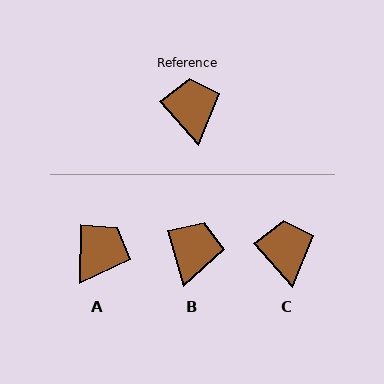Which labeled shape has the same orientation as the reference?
C.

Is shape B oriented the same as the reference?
No, it is off by about 26 degrees.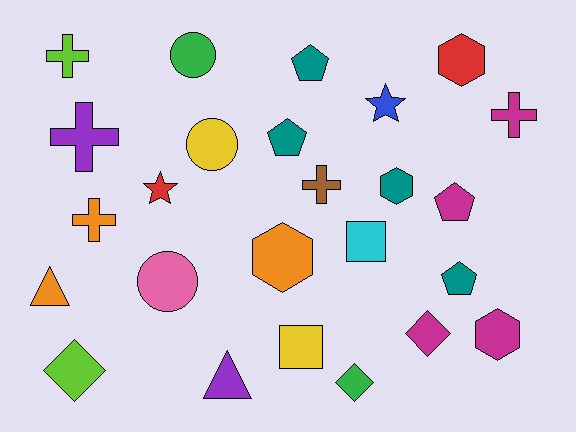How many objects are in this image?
There are 25 objects.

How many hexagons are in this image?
There are 4 hexagons.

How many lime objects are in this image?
There are 2 lime objects.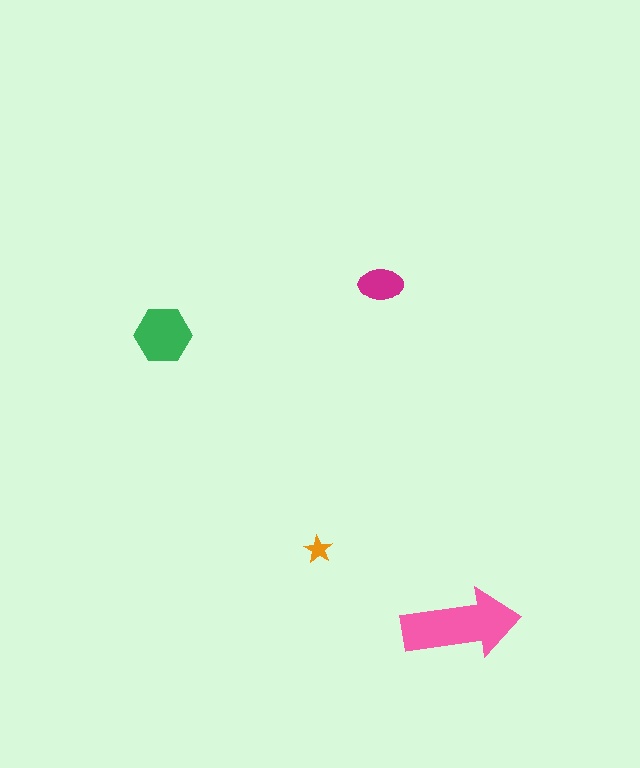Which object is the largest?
The pink arrow.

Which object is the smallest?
The orange star.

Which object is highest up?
The magenta ellipse is topmost.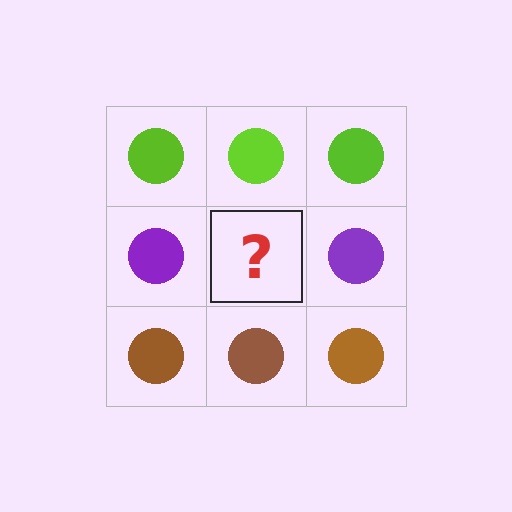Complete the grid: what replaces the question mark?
The question mark should be replaced with a purple circle.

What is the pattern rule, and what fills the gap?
The rule is that each row has a consistent color. The gap should be filled with a purple circle.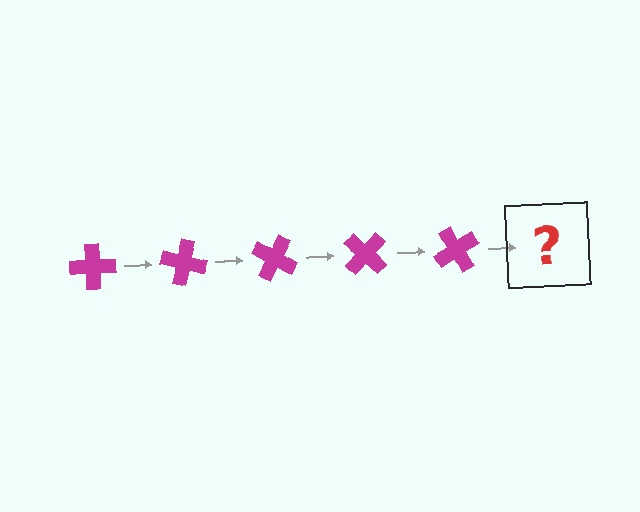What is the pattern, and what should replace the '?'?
The pattern is that the cross rotates 15 degrees each step. The '?' should be a magenta cross rotated 75 degrees.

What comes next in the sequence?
The next element should be a magenta cross rotated 75 degrees.